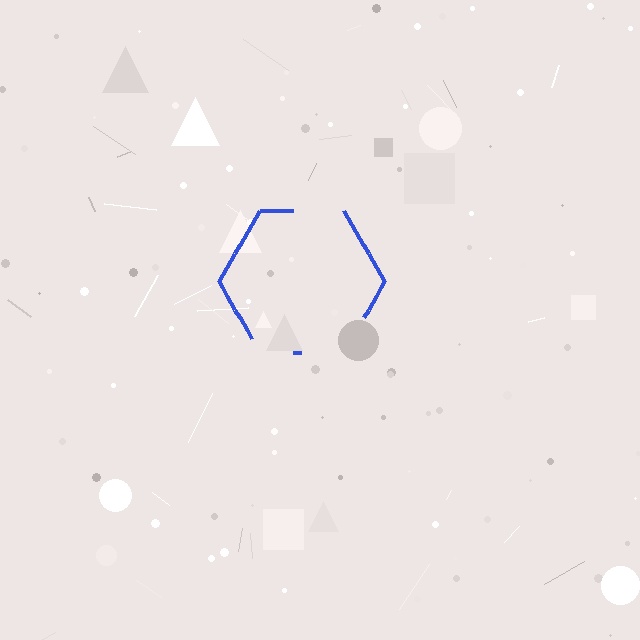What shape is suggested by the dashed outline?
The dashed outline suggests a hexagon.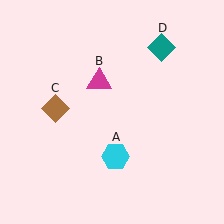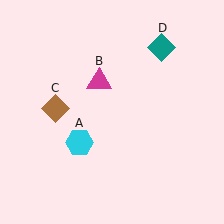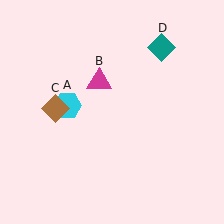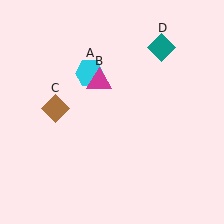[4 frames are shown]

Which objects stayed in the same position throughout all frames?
Magenta triangle (object B) and brown diamond (object C) and teal diamond (object D) remained stationary.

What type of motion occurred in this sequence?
The cyan hexagon (object A) rotated clockwise around the center of the scene.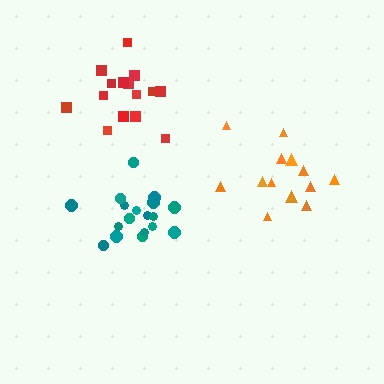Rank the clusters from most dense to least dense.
teal, red, orange.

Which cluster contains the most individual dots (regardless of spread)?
Teal (18).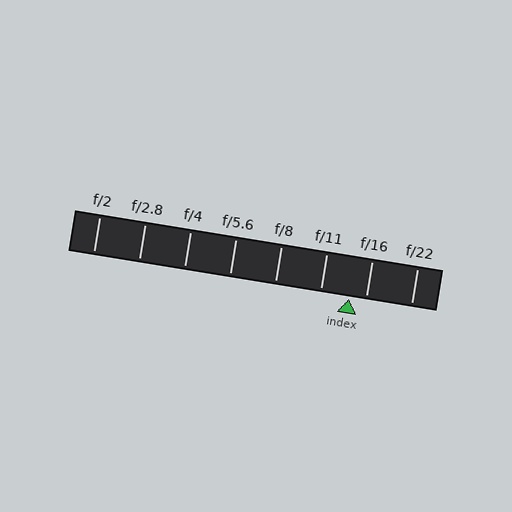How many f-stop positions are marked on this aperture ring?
There are 8 f-stop positions marked.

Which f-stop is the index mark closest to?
The index mark is closest to f/16.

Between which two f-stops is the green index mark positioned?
The index mark is between f/11 and f/16.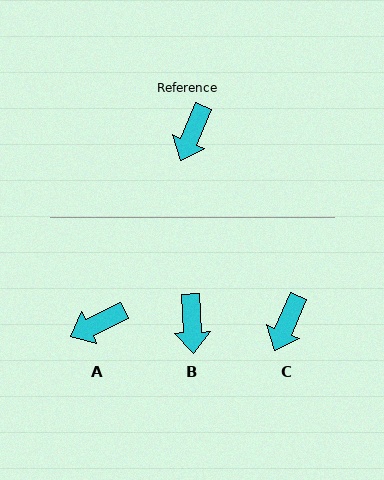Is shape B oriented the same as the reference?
No, it is off by about 26 degrees.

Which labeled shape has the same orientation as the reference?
C.